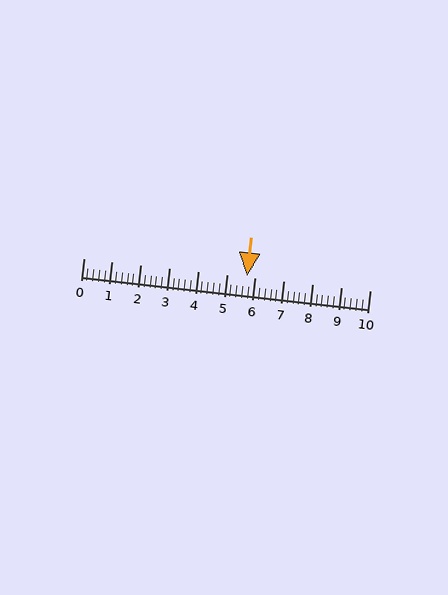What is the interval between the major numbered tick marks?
The major tick marks are spaced 1 units apart.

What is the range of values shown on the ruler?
The ruler shows values from 0 to 10.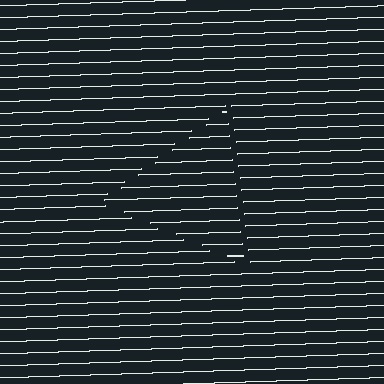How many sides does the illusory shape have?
3 sides — the line-ends trace a triangle.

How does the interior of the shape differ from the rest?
The interior of the shape contains the same grating, shifted by half a period — the contour is defined by the phase discontinuity where line-ends from the inner and outer gratings abut.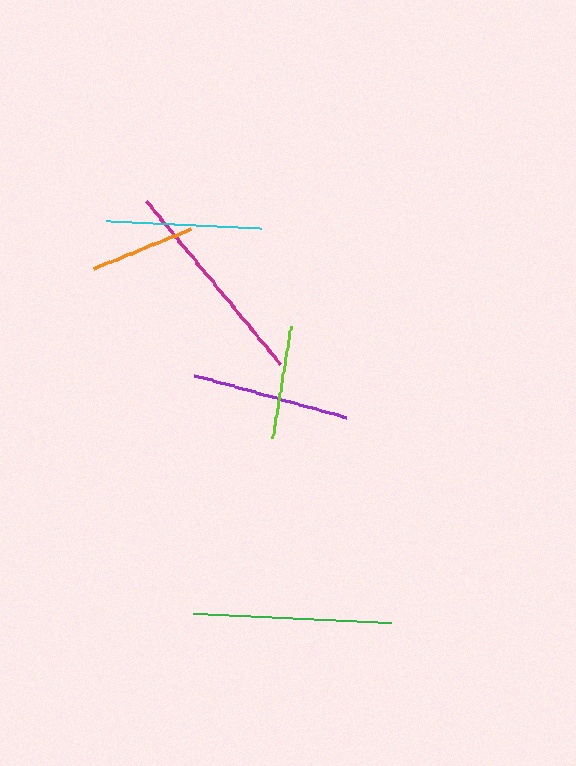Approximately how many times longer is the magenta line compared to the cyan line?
The magenta line is approximately 1.4 times the length of the cyan line.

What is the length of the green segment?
The green segment is approximately 198 pixels long.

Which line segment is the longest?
The magenta line is the longest at approximately 211 pixels.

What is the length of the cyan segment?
The cyan segment is approximately 155 pixels long.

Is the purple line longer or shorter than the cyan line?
The purple line is longer than the cyan line.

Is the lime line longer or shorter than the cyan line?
The cyan line is longer than the lime line.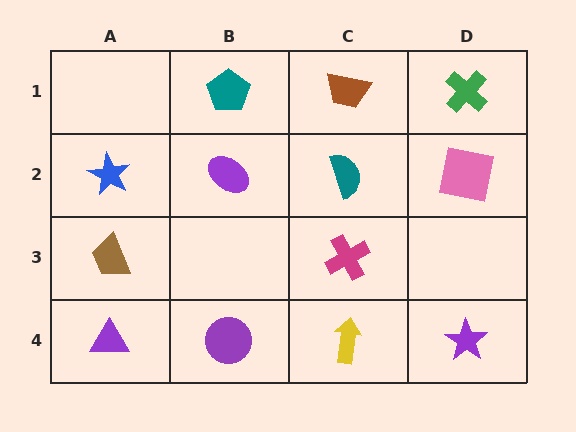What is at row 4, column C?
A yellow arrow.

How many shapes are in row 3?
2 shapes.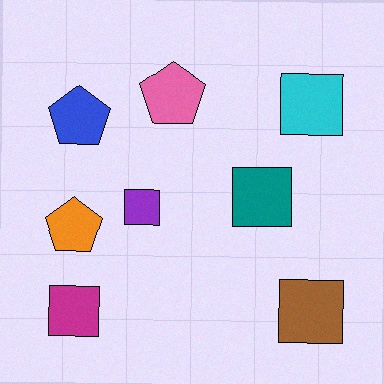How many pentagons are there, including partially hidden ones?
There are 3 pentagons.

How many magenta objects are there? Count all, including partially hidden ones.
There is 1 magenta object.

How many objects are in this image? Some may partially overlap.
There are 8 objects.